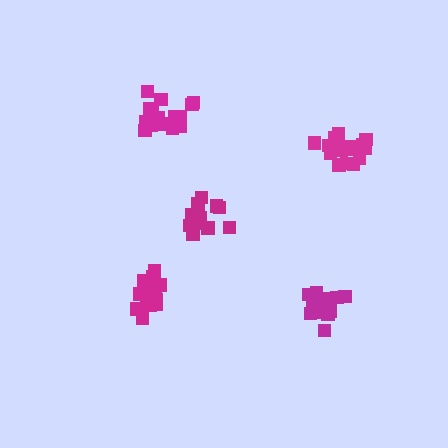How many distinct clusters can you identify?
There are 5 distinct clusters.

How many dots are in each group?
Group 1: 15 dots, Group 2: 18 dots, Group 3: 18 dots, Group 4: 17 dots, Group 5: 13 dots (81 total).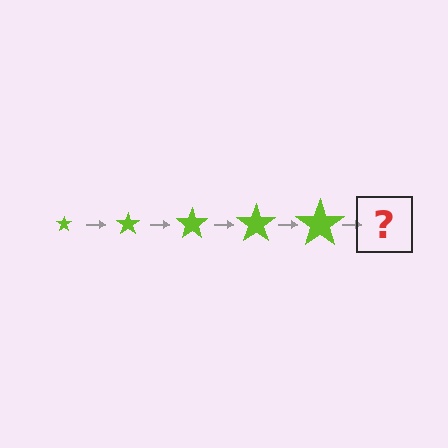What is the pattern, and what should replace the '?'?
The pattern is that the star gets progressively larger each step. The '?' should be a lime star, larger than the previous one.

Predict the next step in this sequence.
The next step is a lime star, larger than the previous one.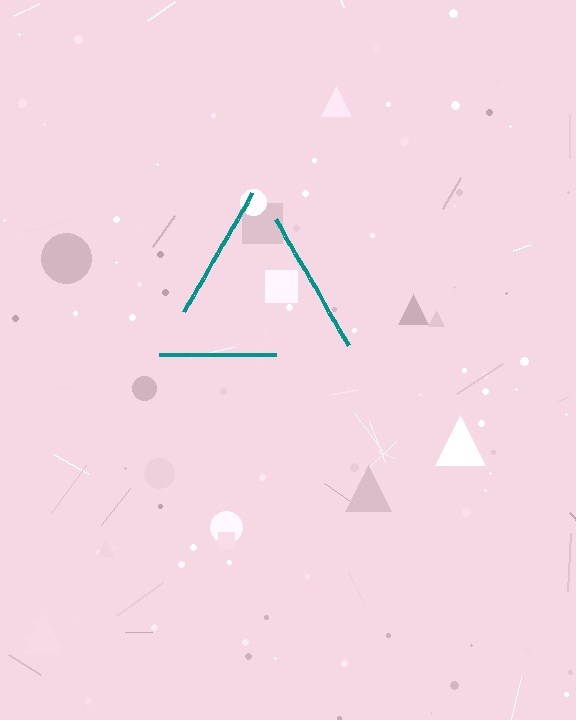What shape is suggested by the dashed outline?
The dashed outline suggests a triangle.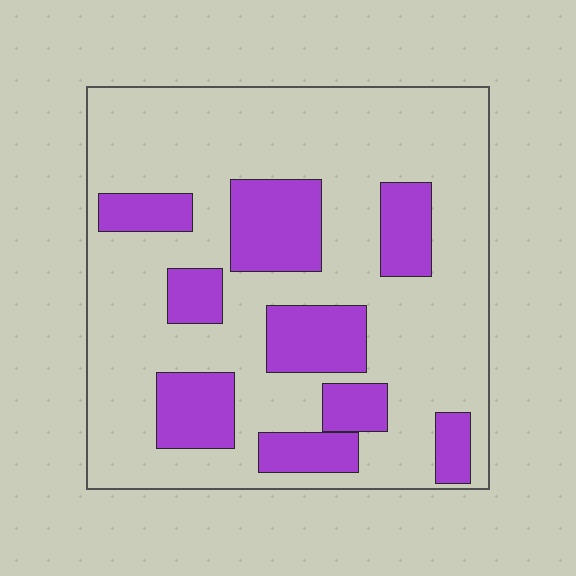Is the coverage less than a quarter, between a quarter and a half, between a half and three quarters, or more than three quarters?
Between a quarter and a half.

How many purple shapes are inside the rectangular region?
9.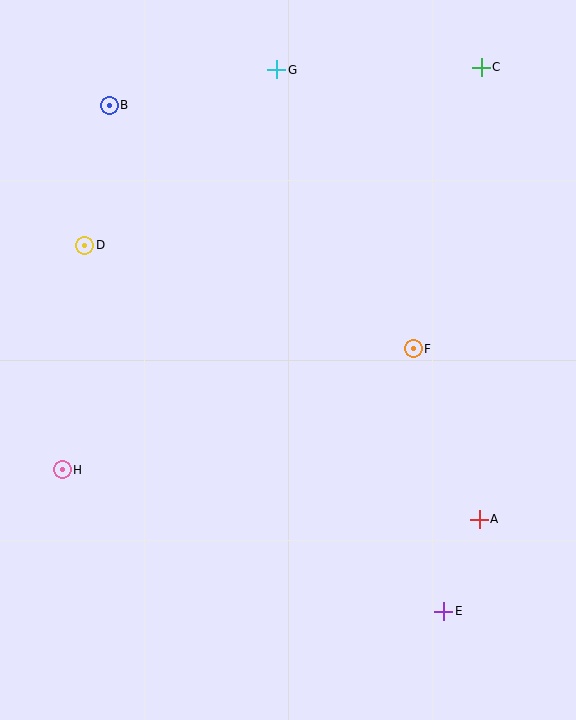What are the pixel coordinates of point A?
Point A is at (479, 519).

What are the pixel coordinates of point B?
Point B is at (109, 105).